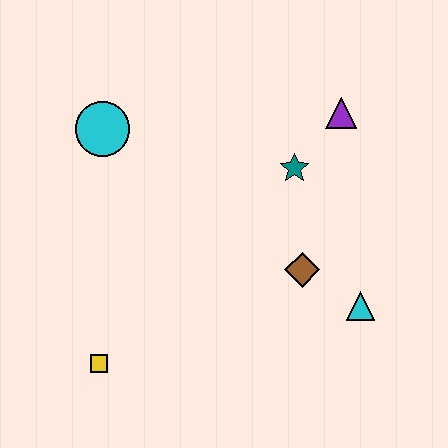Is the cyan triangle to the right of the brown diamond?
Yes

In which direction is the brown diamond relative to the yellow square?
The brown diamond is to the right of the yellow square.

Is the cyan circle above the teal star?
Yes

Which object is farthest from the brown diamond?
The cyan circle is farthest from the brown diamond.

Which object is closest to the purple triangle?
The teal star is closest to the purple triangle.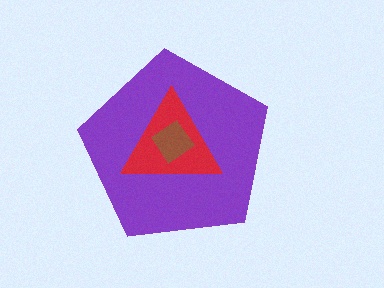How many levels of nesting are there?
3.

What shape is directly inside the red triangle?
The brown diamond.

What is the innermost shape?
The brown diamond.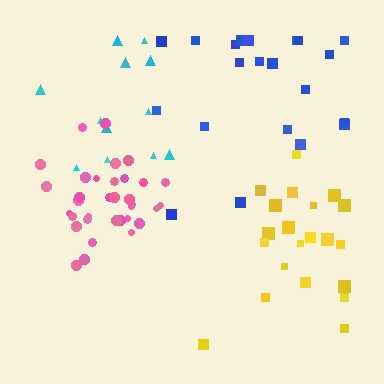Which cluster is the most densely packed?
Pink.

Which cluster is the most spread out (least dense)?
Blue.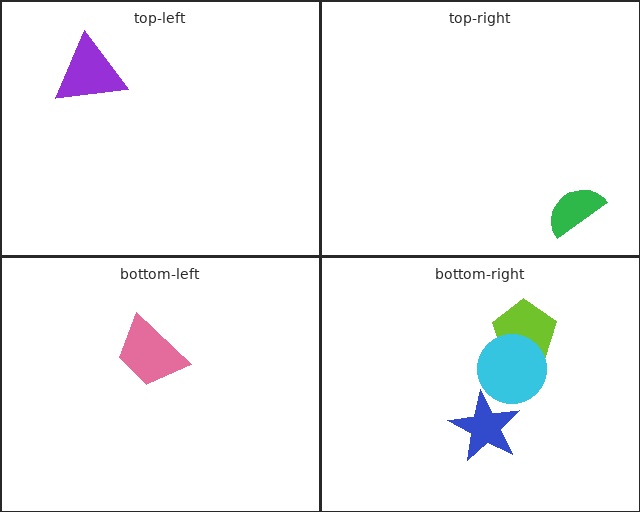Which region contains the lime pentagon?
The bottom-right region.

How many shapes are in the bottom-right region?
3.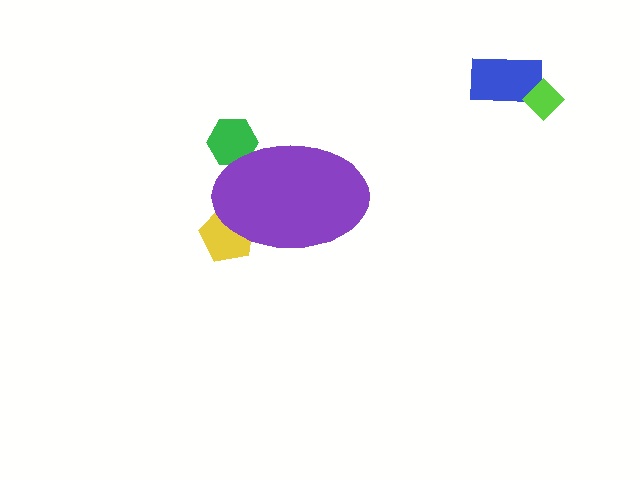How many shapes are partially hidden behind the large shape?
2 shapes are partially hidden.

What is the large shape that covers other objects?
A purple ellipse.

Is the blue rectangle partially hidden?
No, the blue rectangle is fully visible.